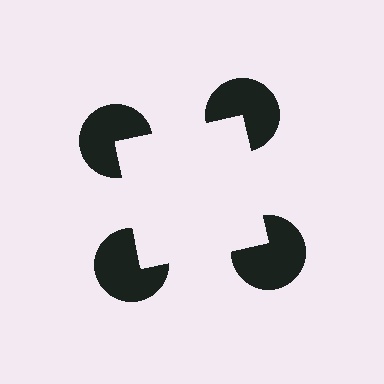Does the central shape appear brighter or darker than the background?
It typically appears slightly brighter than the background, even though no actual brightness change is drawn.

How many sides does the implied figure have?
4 sides.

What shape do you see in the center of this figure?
An illusory square — its edges are inferred from the aligned wedge cuts in the pac-man discs, not physically drawn.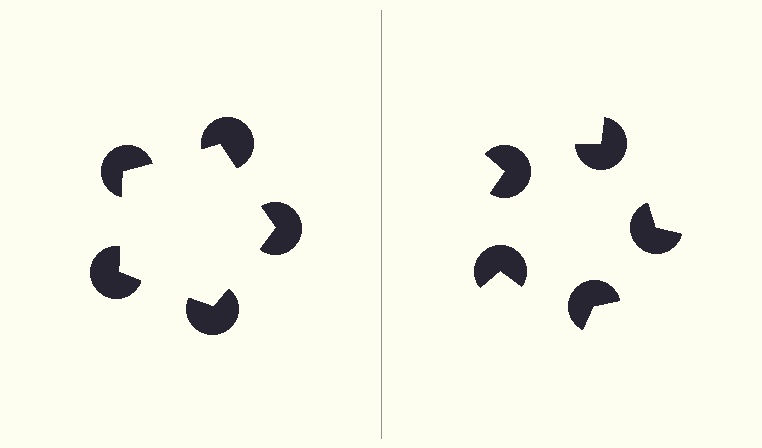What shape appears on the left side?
An illusory pentagon.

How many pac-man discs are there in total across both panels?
10 — 5 on each side.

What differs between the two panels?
The pac-man discs are positioned identically on both sides; only the wedge orientations differ. On the left they align to a pentagon; on the right they are misaligned.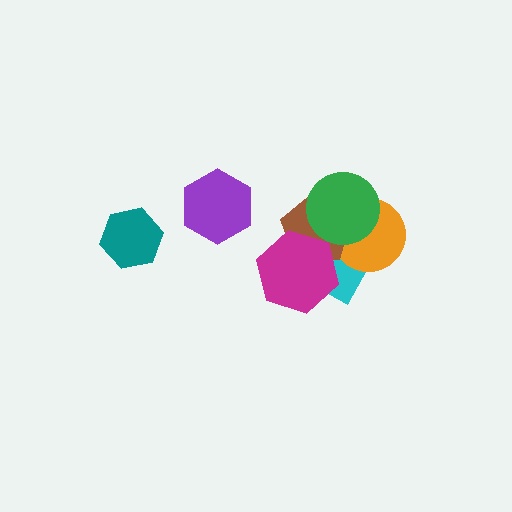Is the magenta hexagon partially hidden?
No, no other shape covers it.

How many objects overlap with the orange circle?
3 objects overlap with the orange circle.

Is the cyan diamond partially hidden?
Yes, it is partially covered by another shape.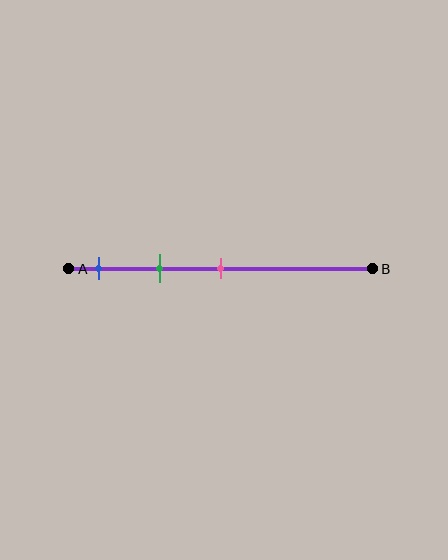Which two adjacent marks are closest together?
The blue and green marks are the closest adjacent pair.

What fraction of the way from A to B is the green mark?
The green mark is approximately 30% (0.3) of the way from A to B.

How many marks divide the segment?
There are 3 marks dividing the segment.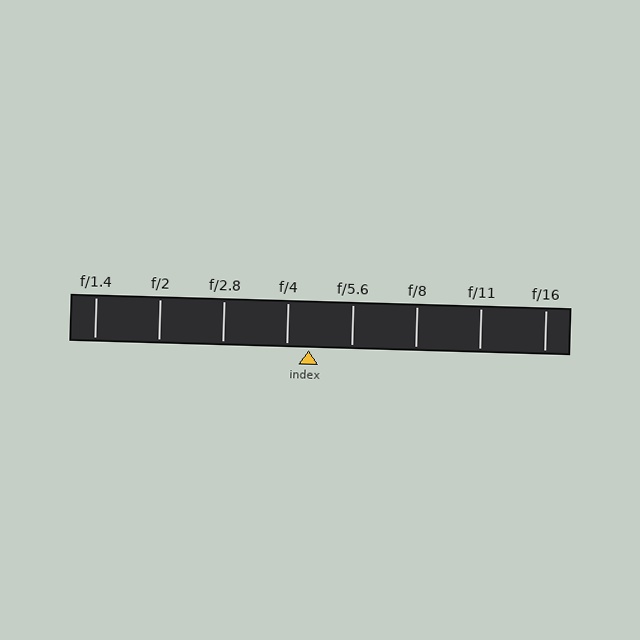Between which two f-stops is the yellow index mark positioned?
The index mark is between f/4 and f/5.6.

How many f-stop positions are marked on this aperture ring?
There are 8 f-stop positions marked.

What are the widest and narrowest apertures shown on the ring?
The widest aperture shown is f/1.4 and the narrowest is f/16.